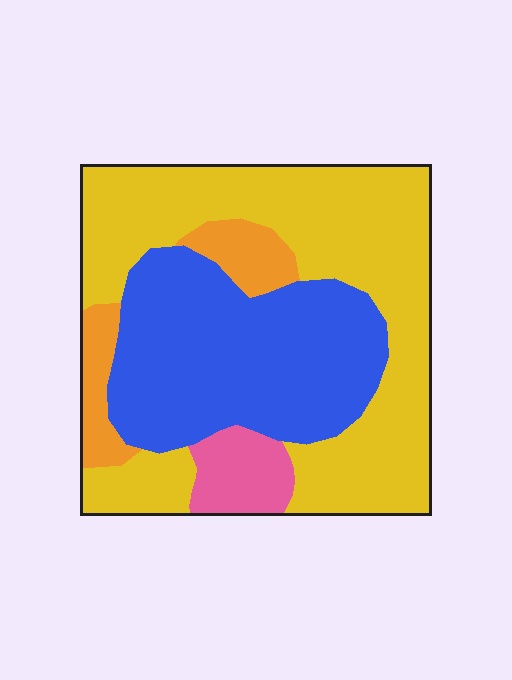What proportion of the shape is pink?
Pink takes up about one tenth (1/10) of the shape.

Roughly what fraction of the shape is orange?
Orange covers around 10% of the shape.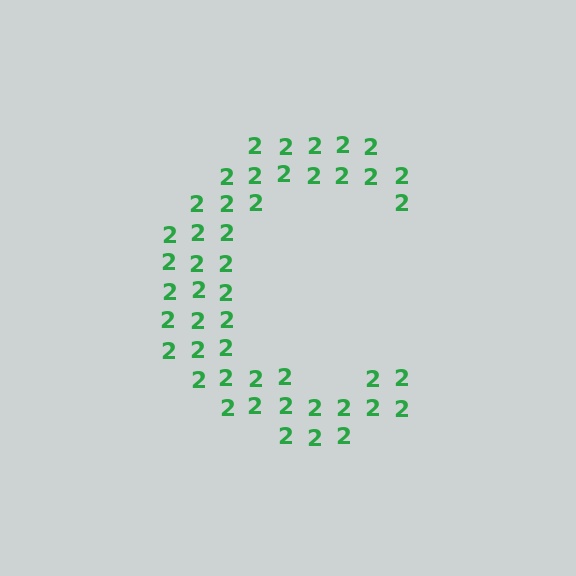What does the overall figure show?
The overall figure shows the letter C.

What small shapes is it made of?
It is made of small digit 2's.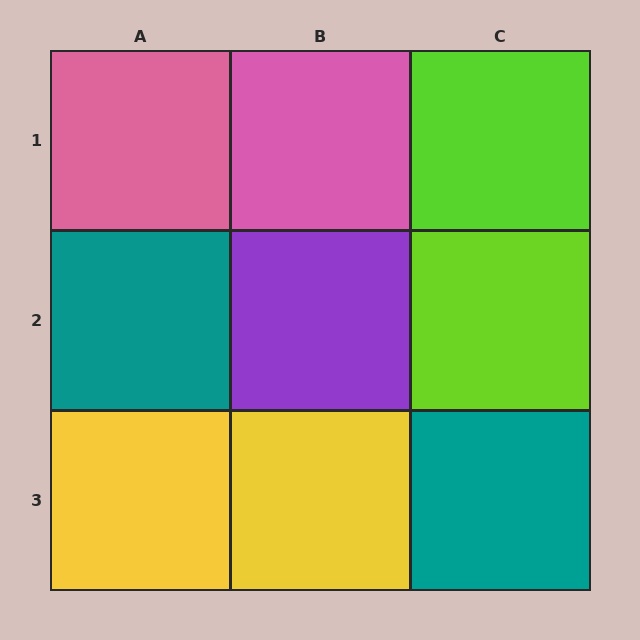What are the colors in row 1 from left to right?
Pink, pink, lime.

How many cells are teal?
2 cells are teal.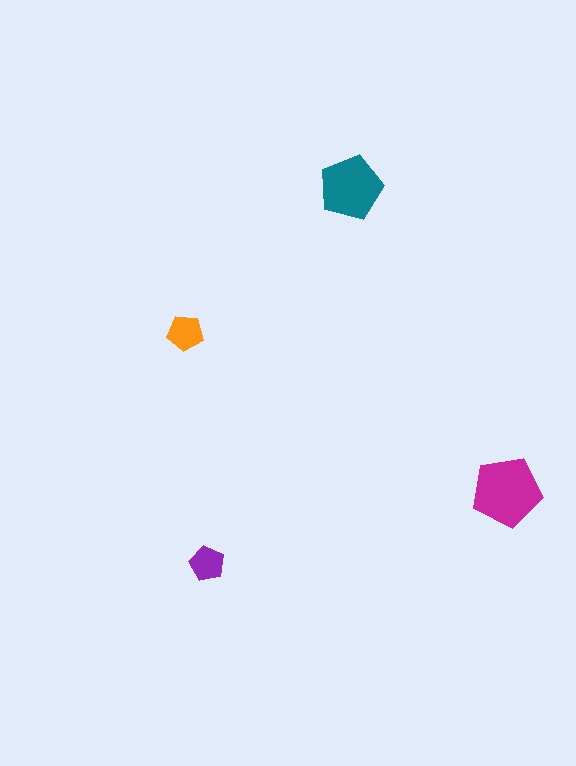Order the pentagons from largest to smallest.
the magenta one, the teal one, the orange one, the purple one.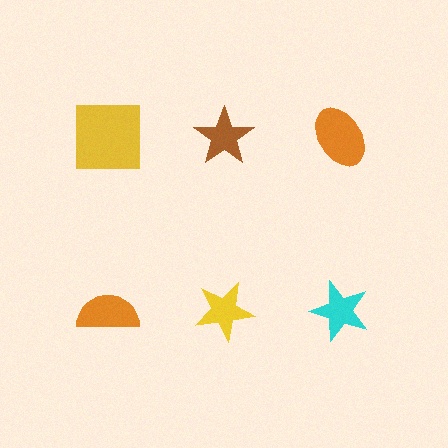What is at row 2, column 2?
A yellow star.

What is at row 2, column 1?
An orange semicircle.